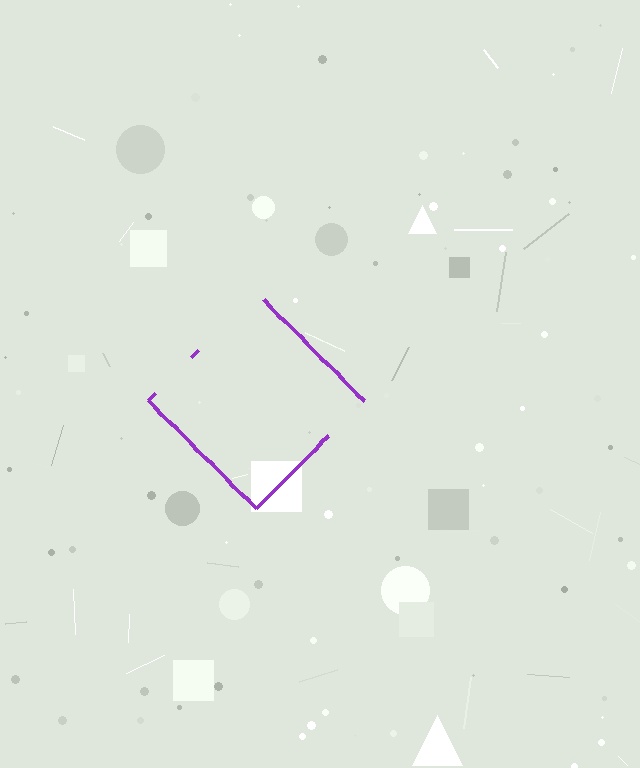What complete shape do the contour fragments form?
The contour fragments form a diamond.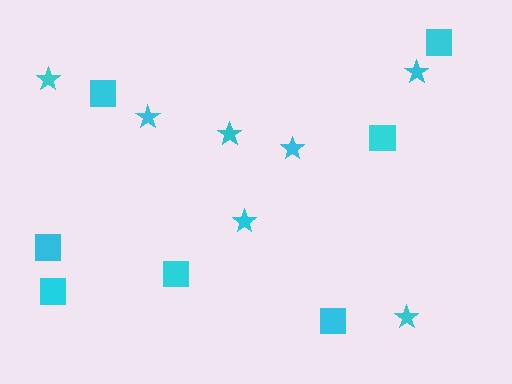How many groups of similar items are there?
There are 2 groups: one group of squares (7) and one group of stars (7).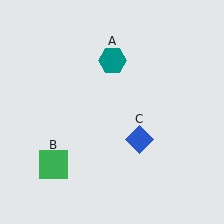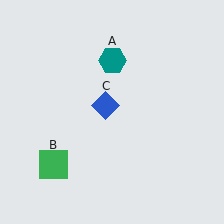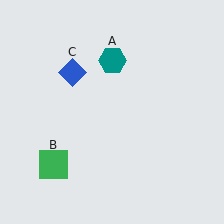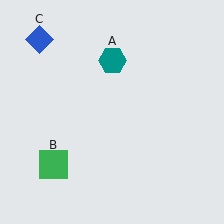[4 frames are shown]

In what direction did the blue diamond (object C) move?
The blue diamond (object C) moved up and to the left.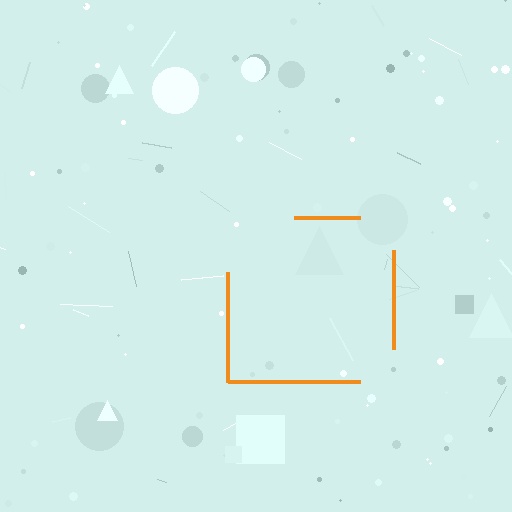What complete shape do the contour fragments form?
The contour fragments form a square.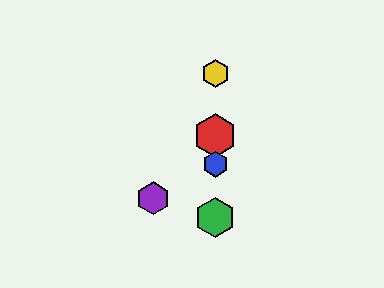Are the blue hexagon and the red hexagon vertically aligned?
Yes, both are at x≈215.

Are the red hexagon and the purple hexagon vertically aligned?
No, the red hexagon is at x≈215 and the purple hexagon is at x≈153.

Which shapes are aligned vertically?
The red hexagon, the blue hexagon, the green hexagon, the yellow hexagon are aligned vertically.